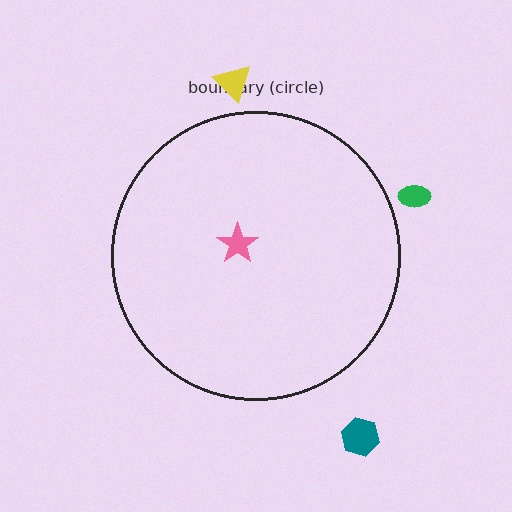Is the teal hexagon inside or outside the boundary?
Outside.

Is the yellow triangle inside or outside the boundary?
Outside.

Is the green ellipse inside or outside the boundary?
Outside.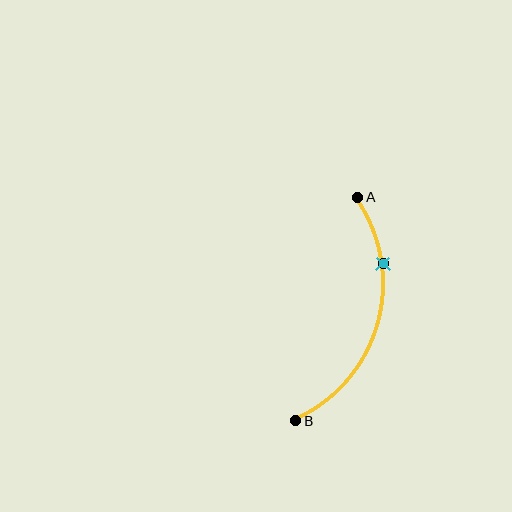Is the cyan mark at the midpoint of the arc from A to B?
No. The cyan mark lies on the arc but is closer to endpoint A. The arc midpoint would be at the point on the curve equidistant along the arc from both A and B.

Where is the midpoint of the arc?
The arc midpoint is the point on the curve farthest from the straight line joining A and B. It sits to the right of that line.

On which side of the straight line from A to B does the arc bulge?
The arc bulges to the right of the straight line connecting A and B.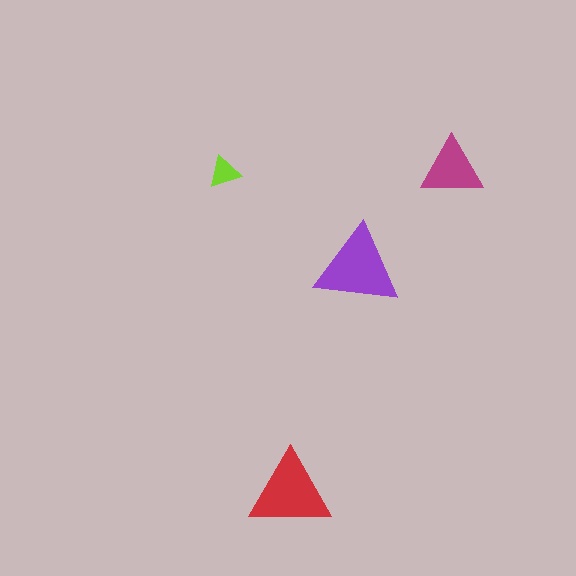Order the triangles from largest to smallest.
the purple one, the red one, the magenta one, the lime one.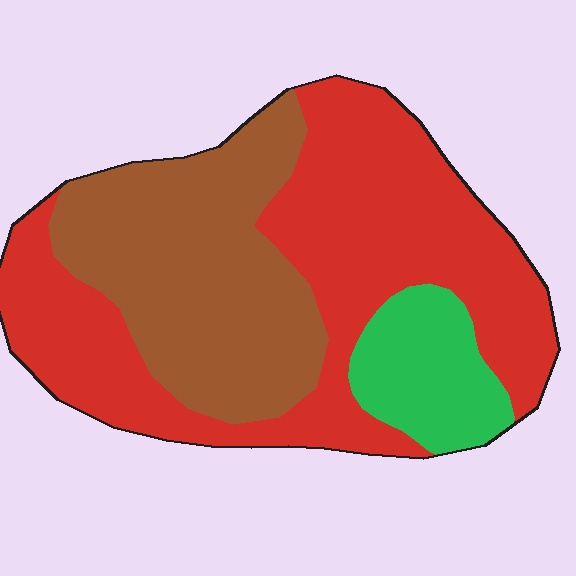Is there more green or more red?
Red.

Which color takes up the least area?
Green, at roughly 10%.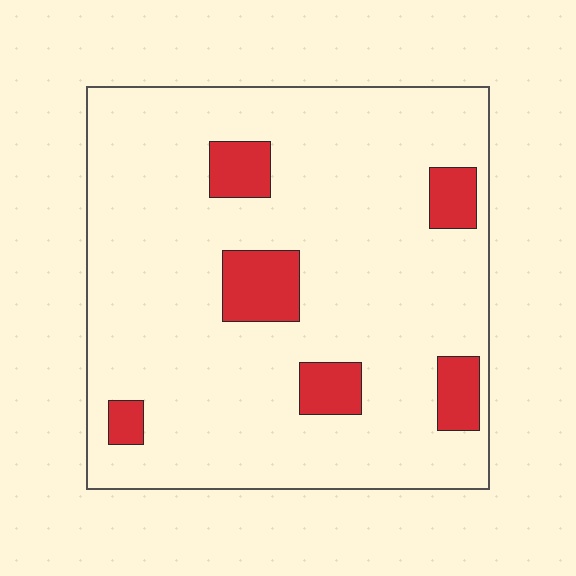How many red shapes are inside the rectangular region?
6.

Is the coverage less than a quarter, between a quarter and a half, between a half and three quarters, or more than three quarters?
Less than a quarter.